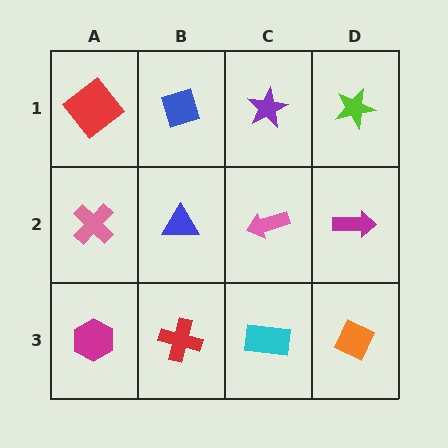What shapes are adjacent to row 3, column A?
A pink cross (row 2, column A), a red cross (row 3, column B).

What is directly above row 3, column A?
A pink cross.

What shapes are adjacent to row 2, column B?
A blue diamond (row 1, column B), a red cross (row 3, column B), a pink cross (row 2, column A), a pink arrow (row 2, column C).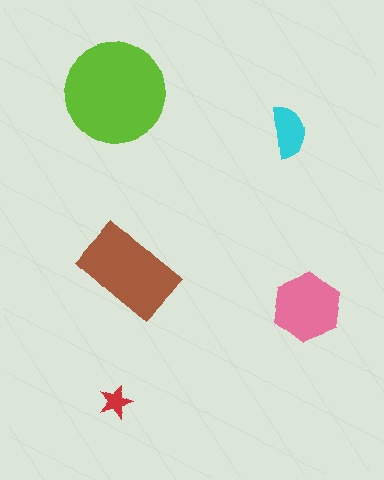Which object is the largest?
The lime circle.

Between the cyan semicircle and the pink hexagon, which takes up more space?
The pink hexagon.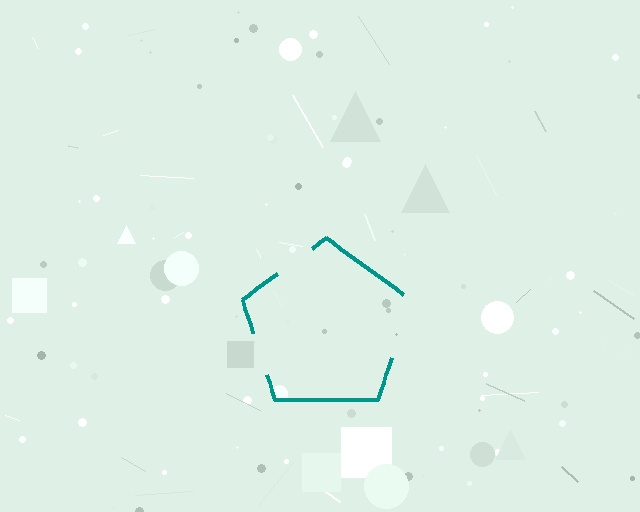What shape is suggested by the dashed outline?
The dashed outline suggests a pentagon.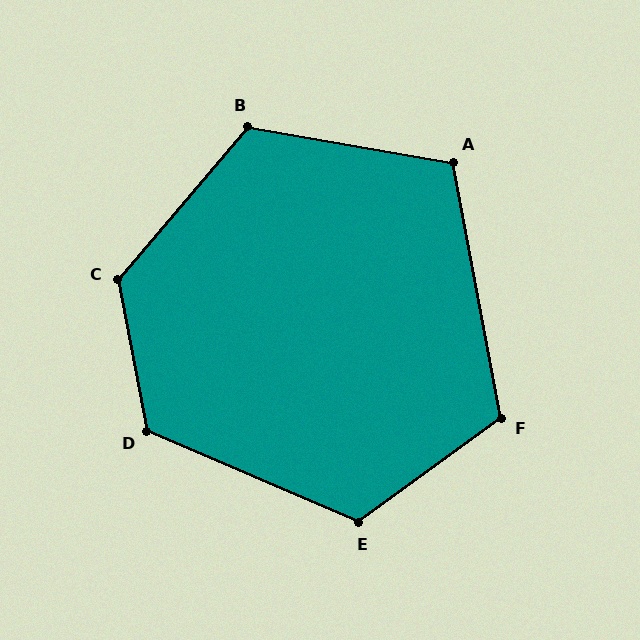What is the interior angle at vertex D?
Approximately 124 degrees (obtuse).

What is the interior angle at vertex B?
Approximately 121 degrees (obtuse).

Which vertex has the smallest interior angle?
A, at approximately 111 degrees.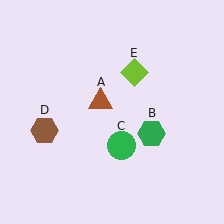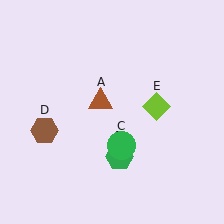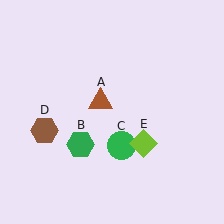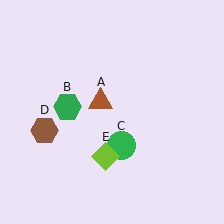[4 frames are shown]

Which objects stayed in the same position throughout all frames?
Brown triangle (object A) and green circle (object C) and brown hexagon (object D) remained stationary.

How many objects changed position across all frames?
2 objects changed position: green hexagon (object B), lime diamond (object E).